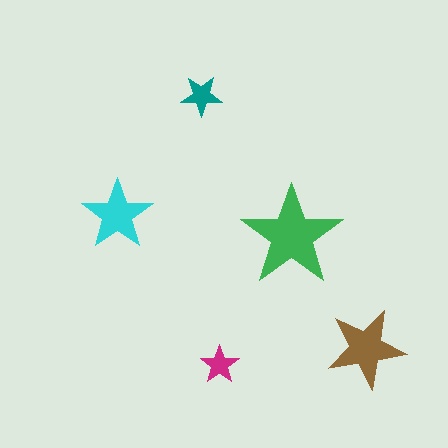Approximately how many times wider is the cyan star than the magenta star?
About 2 times wider.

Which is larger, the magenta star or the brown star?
The brown one.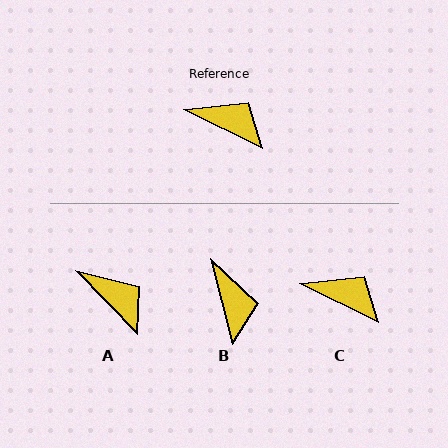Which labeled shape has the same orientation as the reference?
C.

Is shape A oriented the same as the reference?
No, it is off by about 20 degrees.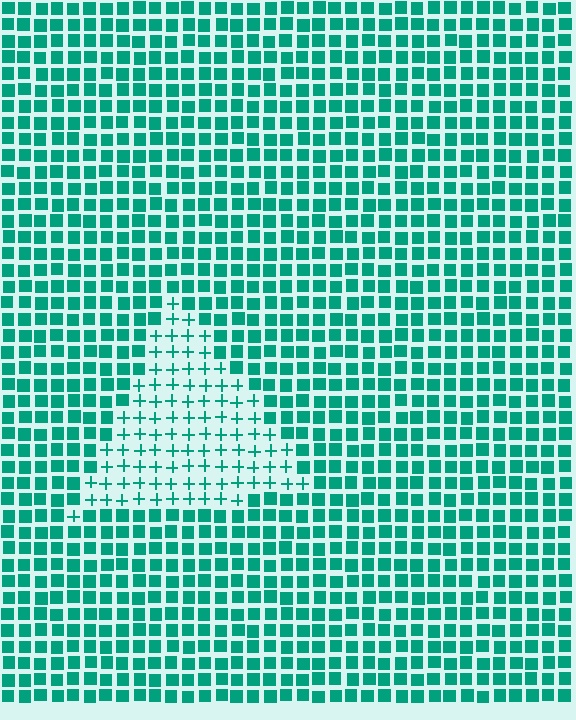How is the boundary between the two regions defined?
The boundary is defined by a change in element shape: plus signs inside vs. squares outside. All elements share the same color and spacing.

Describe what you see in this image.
The image is filled with small teal elements arranged in a uniform grid. A triangle-shaped region contains plus signs, while the surrounding area contains squares. The boundary is defined purely by the change in element shape.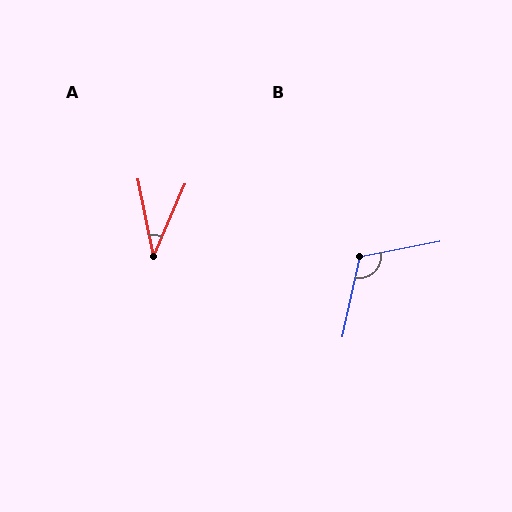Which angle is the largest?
B, at approximately 113 degrees.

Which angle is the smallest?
A, at approximately 35 degrees.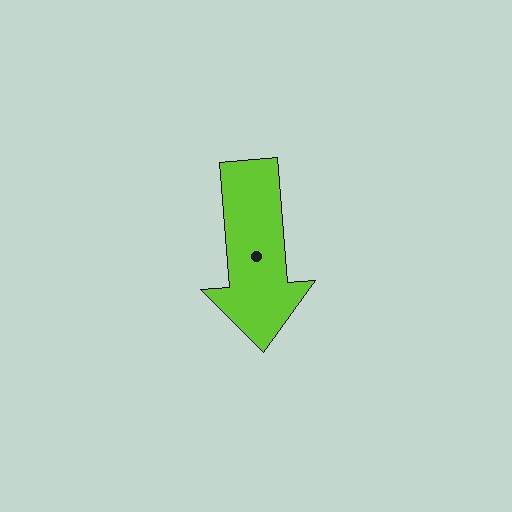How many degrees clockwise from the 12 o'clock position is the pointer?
Approximately 176 degrees.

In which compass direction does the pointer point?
South.